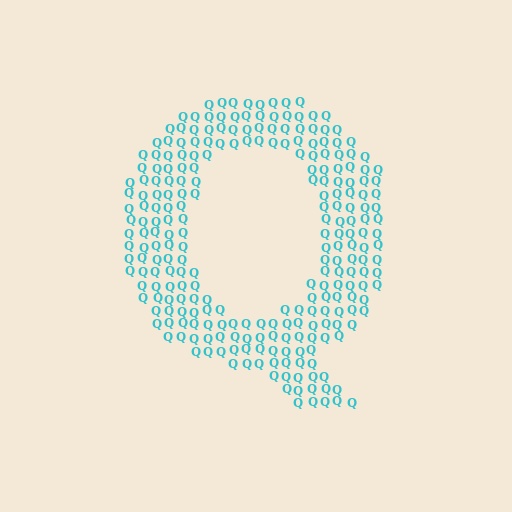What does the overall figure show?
The overall figure shows the letter Q.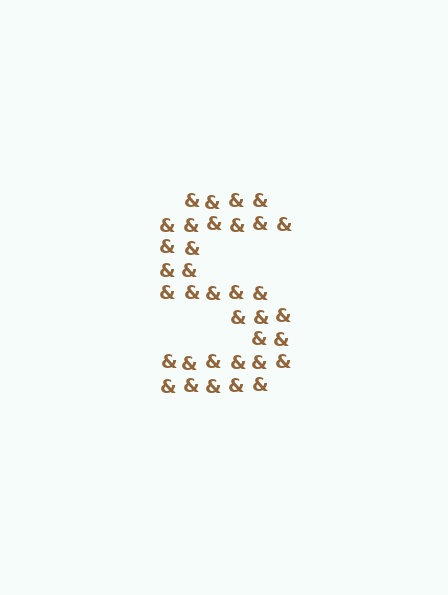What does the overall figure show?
The overall figure shows the letter S.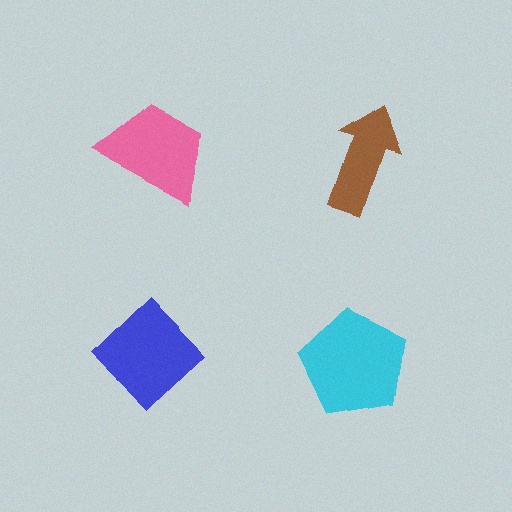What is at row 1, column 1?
A pink trapezoid.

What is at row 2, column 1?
A blue diamond.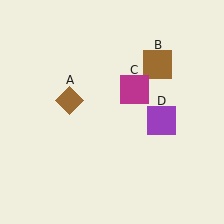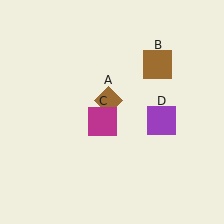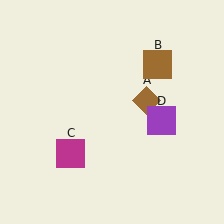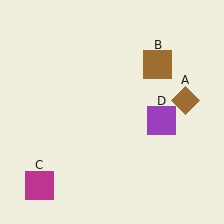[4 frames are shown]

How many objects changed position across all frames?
2 objects changed position: brown diamond (object A), magenta square (object C).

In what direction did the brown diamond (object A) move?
The brown diamond (object A) moved right.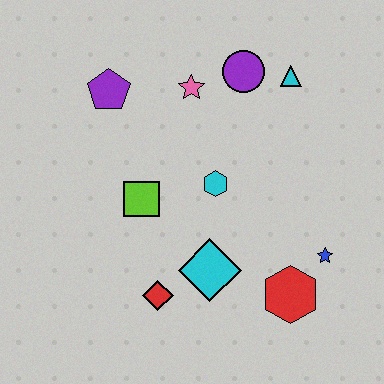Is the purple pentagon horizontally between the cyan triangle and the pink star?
No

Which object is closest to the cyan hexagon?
The lime square is closest to the cyan hexagon.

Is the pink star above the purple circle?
No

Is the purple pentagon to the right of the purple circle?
No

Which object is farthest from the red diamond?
The cyan triangle is farthest from the red diamond.